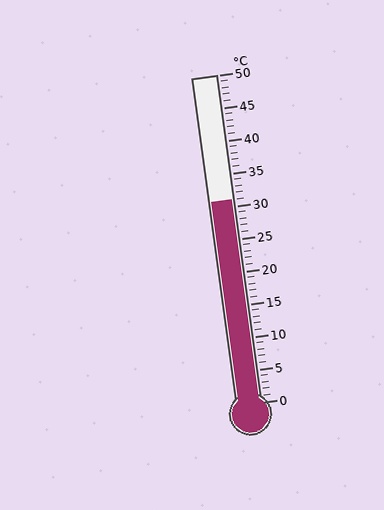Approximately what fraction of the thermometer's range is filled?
The thermometer is filled to approximately 60% of its range.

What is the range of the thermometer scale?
The thermometer scale ranges from 0°C to 50°C.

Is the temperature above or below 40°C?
The temperature is below 40°C.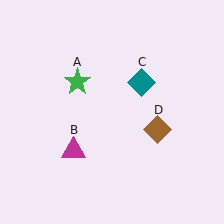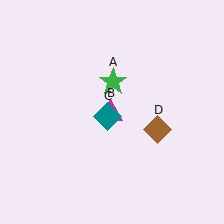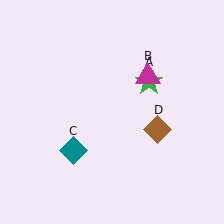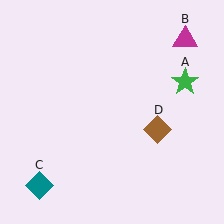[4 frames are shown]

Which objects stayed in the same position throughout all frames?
Brown diamond (object D) remained stationary.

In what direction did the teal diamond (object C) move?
The teal diamond (object C) moved down and to the left.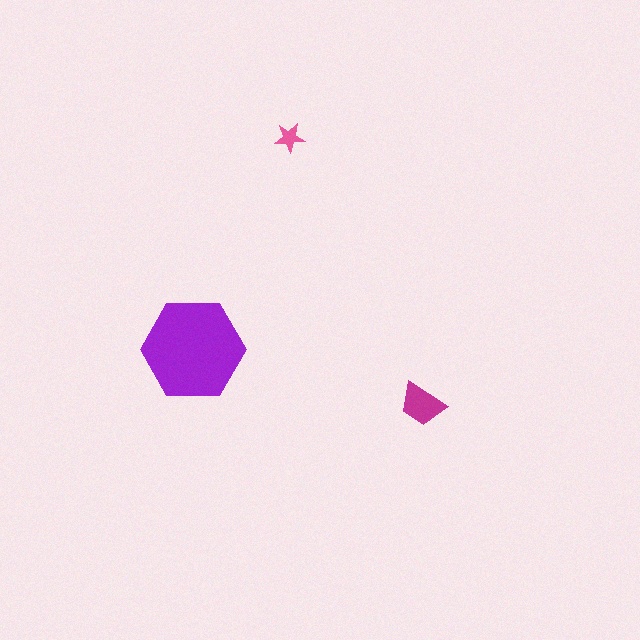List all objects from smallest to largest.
The pink star, the magenta trapezoid, the purple hexagon.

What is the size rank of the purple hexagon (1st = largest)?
1st.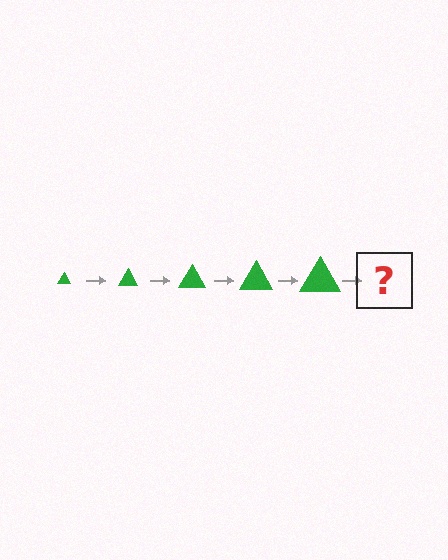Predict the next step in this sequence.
The next step is a green triangle, larger than the previous one.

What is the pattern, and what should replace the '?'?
The pattern is that the triangle gets progressively larger each step. The '?' should be a green triangle, larger than the previous one.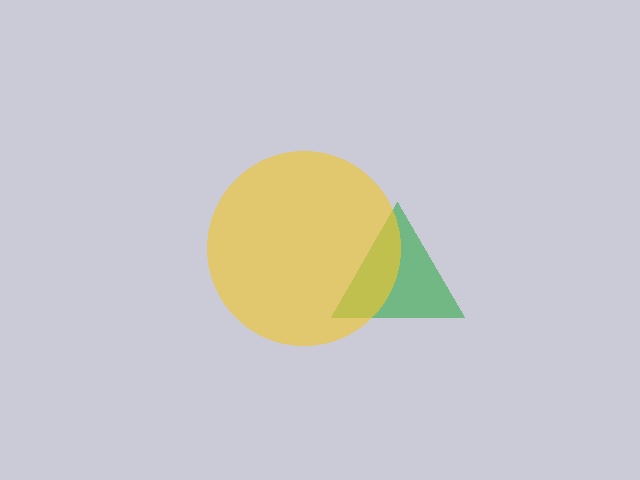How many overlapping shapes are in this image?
There are 2 overlapping shapes in the image.